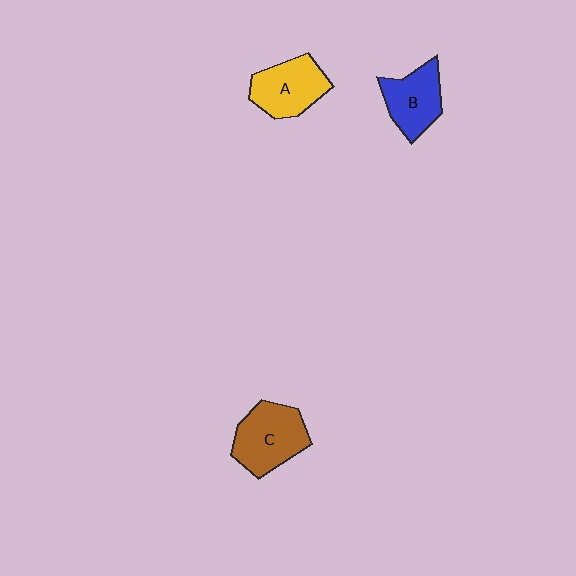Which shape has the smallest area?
Shape B (blue).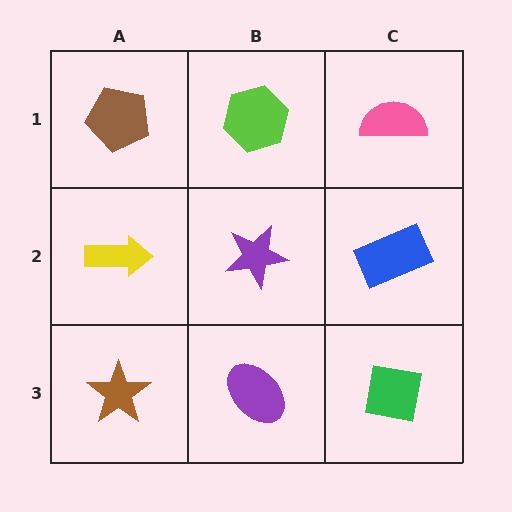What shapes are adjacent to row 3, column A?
A yellow arrow (row 2, column A), a purple ellipse (row 3, column B).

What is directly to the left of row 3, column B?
A brown star.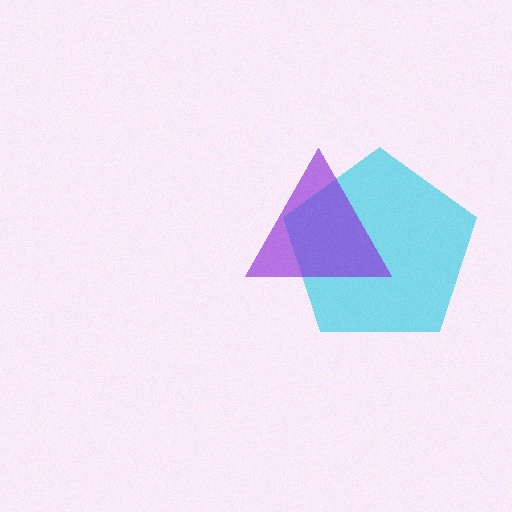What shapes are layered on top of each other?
The layered shapes are: a cyan pentagon, a purple triangle.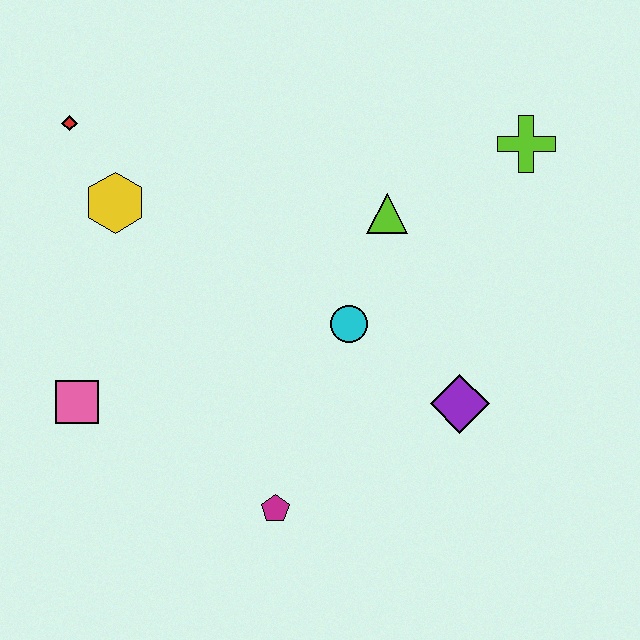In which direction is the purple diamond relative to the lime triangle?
The purple diamond is below the lime triangle.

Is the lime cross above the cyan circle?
Yes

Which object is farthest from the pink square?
The lime cross is farthest from the pink square.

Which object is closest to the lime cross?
The lime triangle is closest to the lime cross.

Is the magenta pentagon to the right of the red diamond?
Yes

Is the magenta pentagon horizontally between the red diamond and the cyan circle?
Yes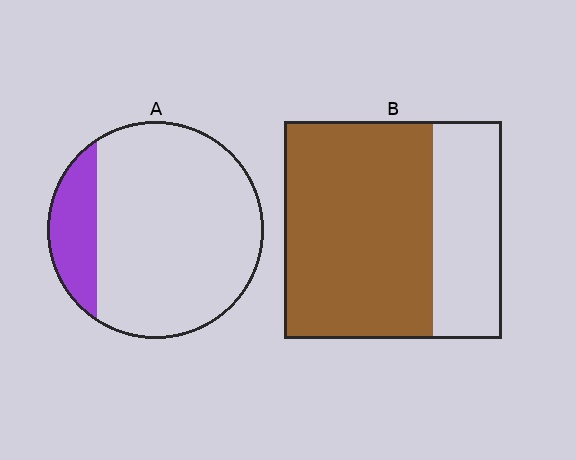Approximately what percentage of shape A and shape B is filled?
A is approximately 15% and B is approximately 70%.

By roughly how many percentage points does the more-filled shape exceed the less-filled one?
By roughly 50 percentage points (B over A).